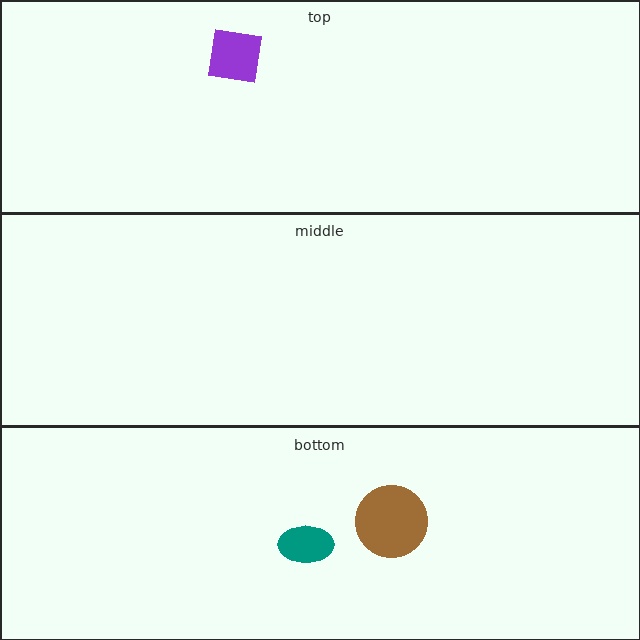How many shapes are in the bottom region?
2.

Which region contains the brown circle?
The bottom region.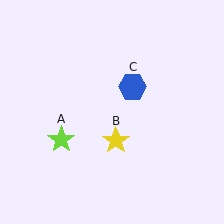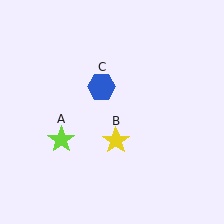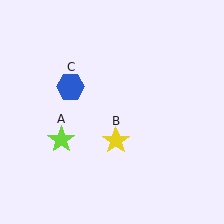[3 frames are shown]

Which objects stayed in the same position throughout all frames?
Lime star (object A) and yellow star (object B) remained stationary.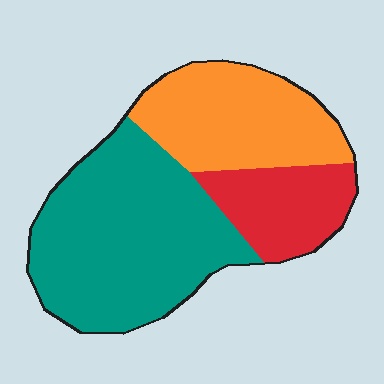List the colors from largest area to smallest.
From largest to smallest: teal, orange, red.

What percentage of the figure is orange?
Orange covers roughly 30% of the figure.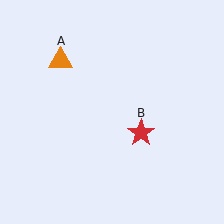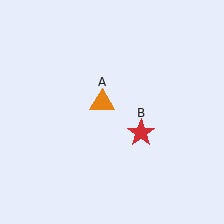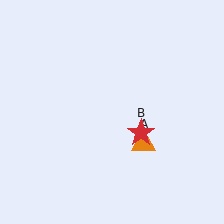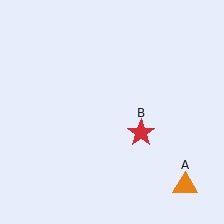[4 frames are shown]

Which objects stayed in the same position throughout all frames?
Red star (object B) remained stationary.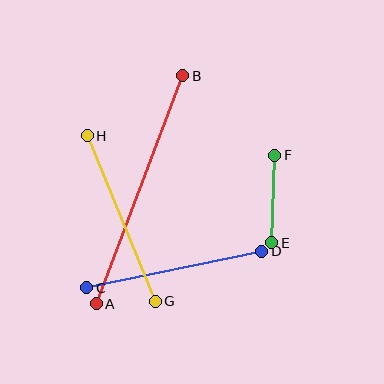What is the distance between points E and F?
The distance is approximately 87 pixels.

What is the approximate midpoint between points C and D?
The midpoint is at approximately (174, 270) pixels.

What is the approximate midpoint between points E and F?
The midpoint is at approximately (273, 199) pixels.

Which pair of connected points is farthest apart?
Points A and B are farthest apart.